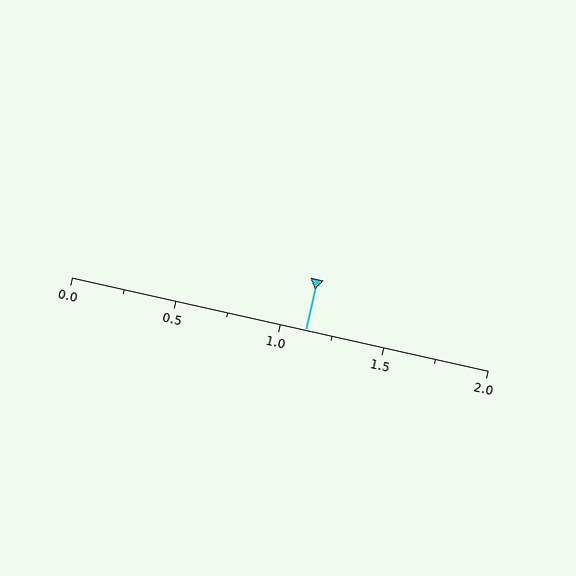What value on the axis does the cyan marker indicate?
The marker indicates approximately 1.12.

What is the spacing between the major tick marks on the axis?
The major ticks are spaced 0.5 apart.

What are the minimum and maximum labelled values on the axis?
The axis runs from 0.0 to 2.0.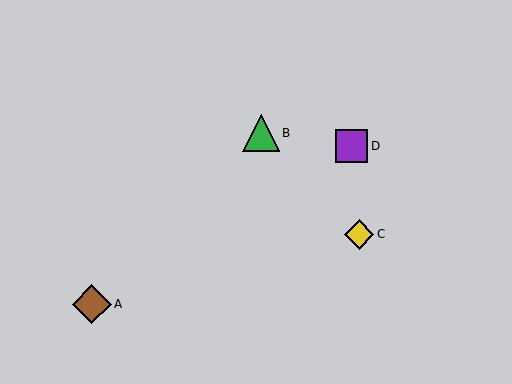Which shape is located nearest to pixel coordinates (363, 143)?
The purple square (labeled D) at (351, 146) is nearest to that location.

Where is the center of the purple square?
The center of the purple square is at (351, 146).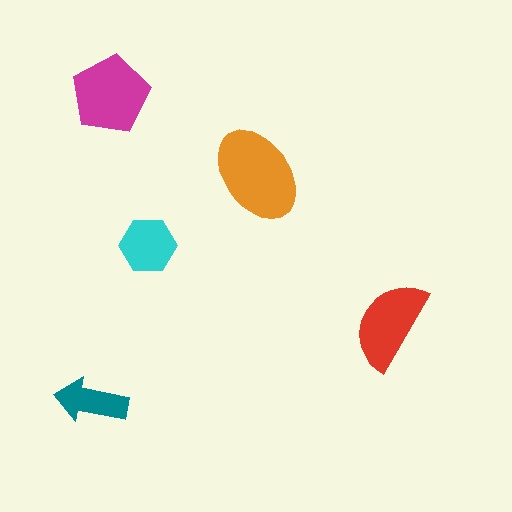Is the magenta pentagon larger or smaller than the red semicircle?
Larger.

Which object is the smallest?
The teal arrow.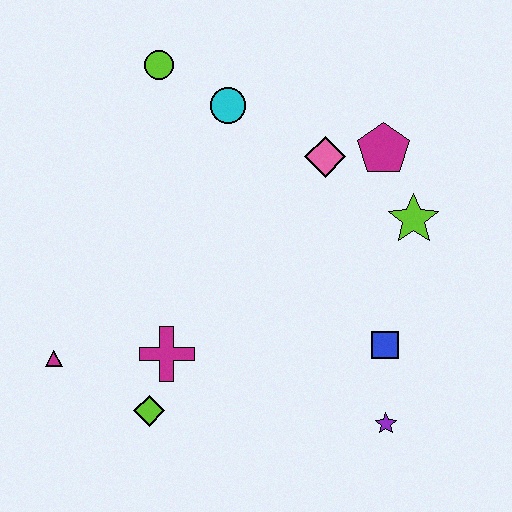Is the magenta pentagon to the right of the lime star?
No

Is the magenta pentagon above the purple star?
Yes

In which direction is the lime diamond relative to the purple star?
The lime diamond is to the left of the purple star.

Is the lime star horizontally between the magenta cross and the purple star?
No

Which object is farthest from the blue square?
The lime circle is farthest from the blue square.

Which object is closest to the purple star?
The blue square is closest to the purple star.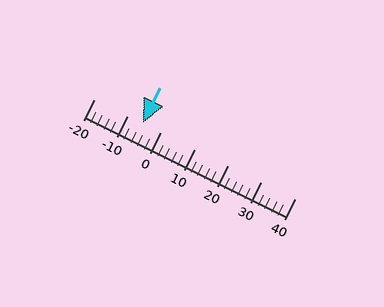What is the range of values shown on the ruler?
The ruler shows values from -20 to 40.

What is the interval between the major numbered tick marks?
The major tick marks are spaced 10 units apart.